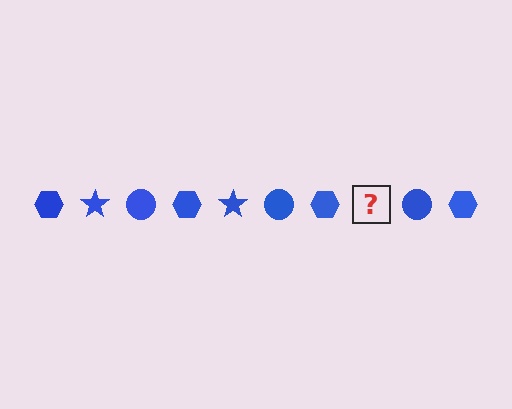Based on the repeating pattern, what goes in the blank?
The blank should be a blue star.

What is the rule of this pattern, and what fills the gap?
The rule is that the pattern cycles through hexagon, star, circle shapes in blue. The gap should be filled with a blue star.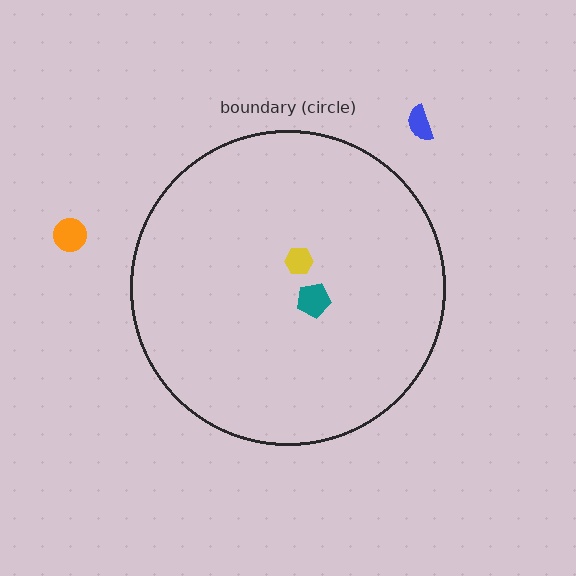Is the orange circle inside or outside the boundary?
Outside.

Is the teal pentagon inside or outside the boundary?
Inside.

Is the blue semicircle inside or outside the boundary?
Outside.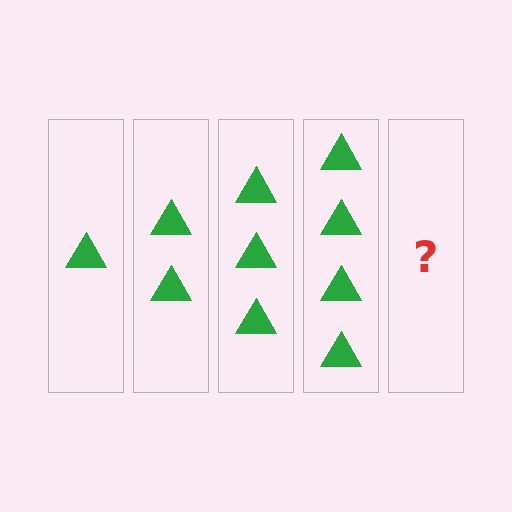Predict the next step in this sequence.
The next step is 5 triangles.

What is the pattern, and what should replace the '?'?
The pattern is that each step adds one more triangle. The '?' should be 5 triangles.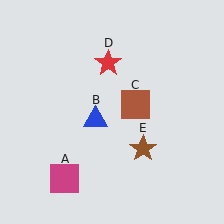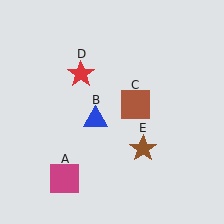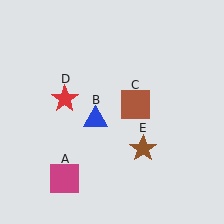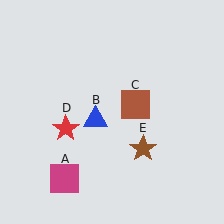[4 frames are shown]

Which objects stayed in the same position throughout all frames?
Magenta square (object A) and blue triangle (object B) and brown square (object C) and brown star (object E) remained stationary.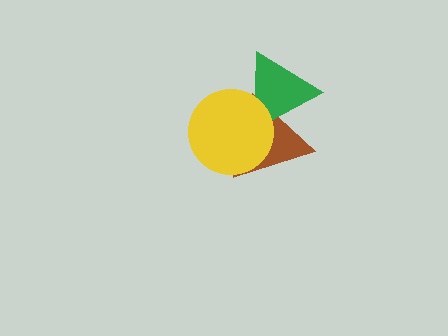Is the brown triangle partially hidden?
Yes, it is partially covered by another shape.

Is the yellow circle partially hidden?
No, no other shape covers it.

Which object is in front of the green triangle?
The yellow circle is in front of the green triangle.